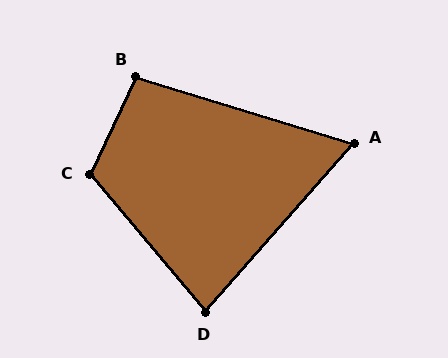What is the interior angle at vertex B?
Approximately 99 degrees (obtuse).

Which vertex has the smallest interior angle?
A, at approximately 66 degrees.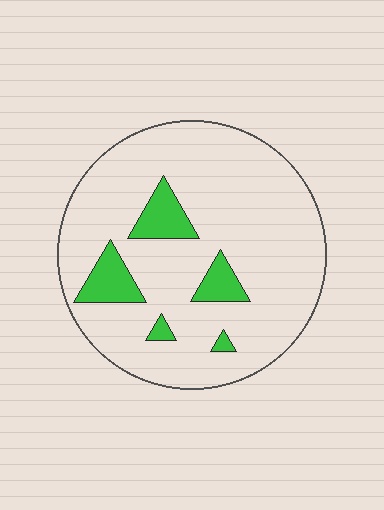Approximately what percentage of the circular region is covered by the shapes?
Approximately 15%.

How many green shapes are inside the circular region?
5.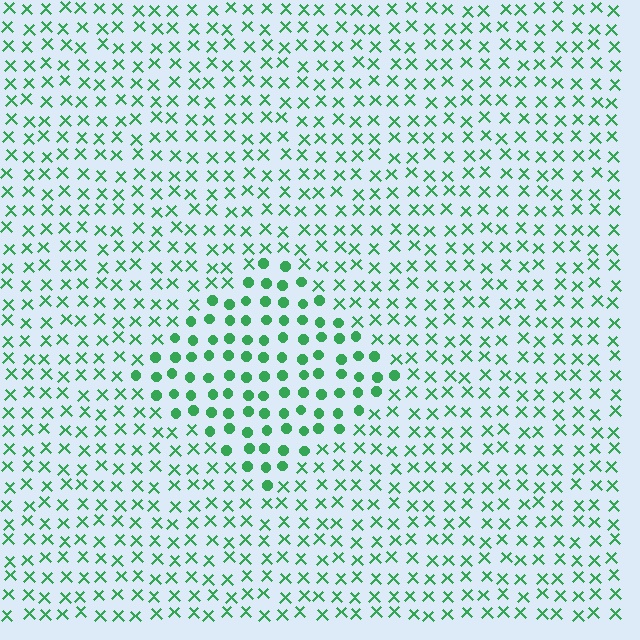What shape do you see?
I see a diamond.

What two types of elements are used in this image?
The image uses circles inside the diamond region and X marks outside it.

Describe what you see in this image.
The image is filled with small green elements arranged in a uniform grid. A diamond-shaped region contains circles, while the surrounding area contains X marks. The boundary is defined purely by the change in element shape.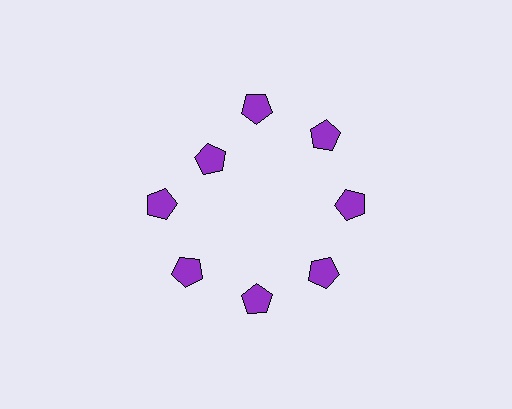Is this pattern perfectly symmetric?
No. The 8 purple pentagons are arranged in a ring, but one element near the 10 o'clock position is pulled inward toward the center, breaking the 8-fold rotational symmetry.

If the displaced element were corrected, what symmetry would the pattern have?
It would have 8-fold rotational symmetry — the pattern would map onto itself every 45 degrees.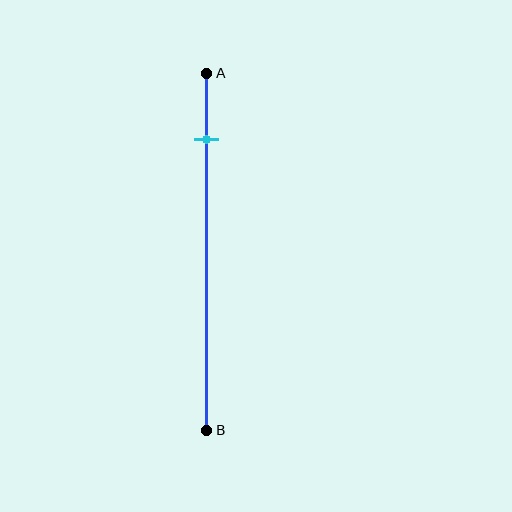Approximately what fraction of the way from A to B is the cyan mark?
The cyan mark is approximately 20% of the way from A to B.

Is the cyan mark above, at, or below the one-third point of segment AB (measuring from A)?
The cyan mark is above the one-third point of segment AB.